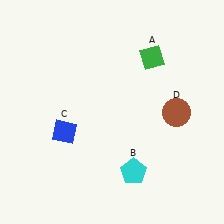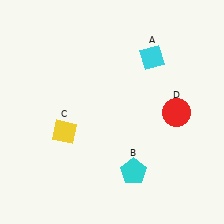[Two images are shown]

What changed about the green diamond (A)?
In Image 1, A is green. In Image 2, it changed to cyan.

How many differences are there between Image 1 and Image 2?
There are 3 differences between the two images.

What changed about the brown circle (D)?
In Image 1, D is brown. In Image 2, it changed to red.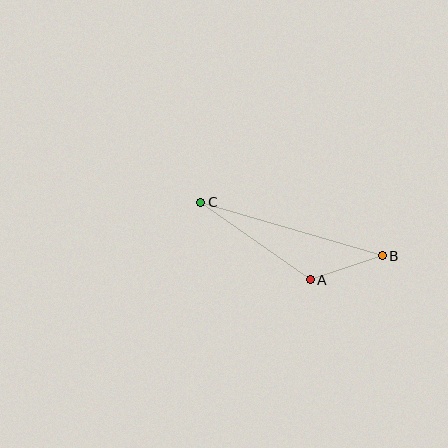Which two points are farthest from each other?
Points B and C are farthest from each other.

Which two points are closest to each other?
Points A and B are closest to each other.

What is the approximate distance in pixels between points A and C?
The distance between A and C is approximately 134 pixels.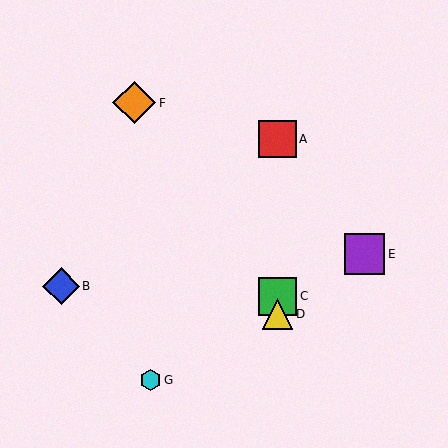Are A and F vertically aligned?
No, A is at x≈277 and F is at x≈134.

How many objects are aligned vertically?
3 objects (A, C, D) are aligned vertically.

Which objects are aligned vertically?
Objects A, C, D are aligned vertically.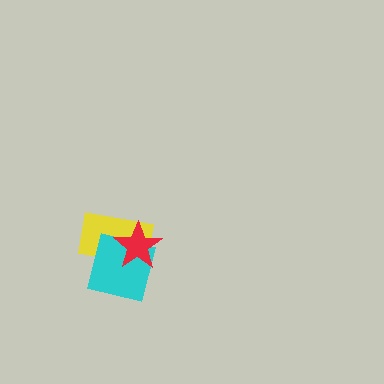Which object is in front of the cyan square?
The red star is in front of the cyan square.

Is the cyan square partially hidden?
Yes, it is partially covered by another shape.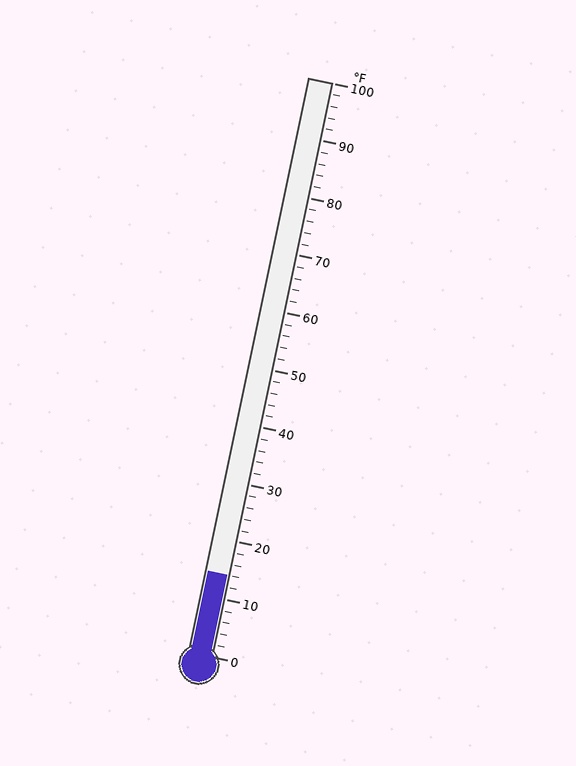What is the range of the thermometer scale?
The thermometer scale ranges from 0°F to 100°F.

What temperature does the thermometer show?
The thermometer shows approximately 14°F.